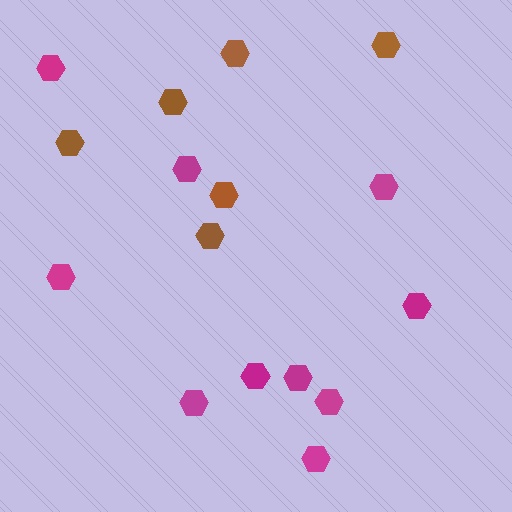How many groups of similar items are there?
There are 2 groups: one group of magenta hexagons (10) and one group of brown hexagons (6).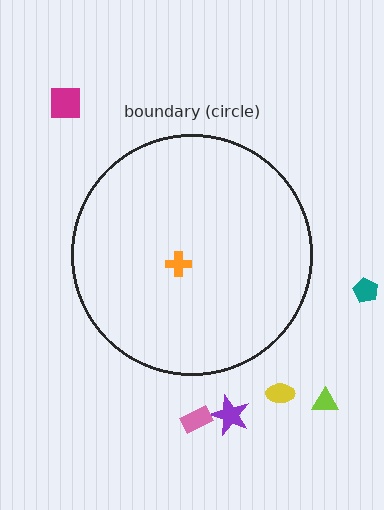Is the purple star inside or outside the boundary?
Outside.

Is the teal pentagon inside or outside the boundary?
Outside.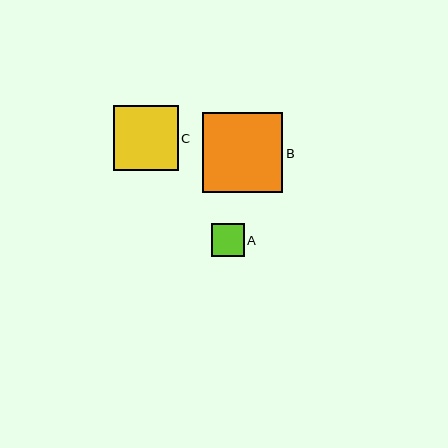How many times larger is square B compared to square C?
Square B is approximately 1.2 times the size of square C.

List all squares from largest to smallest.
From largest to smallest: B, C, A.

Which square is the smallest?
Square A is the smallest with a size of approximately 33 pixels.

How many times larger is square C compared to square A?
Square C is approximately 2.0 times the size of square A.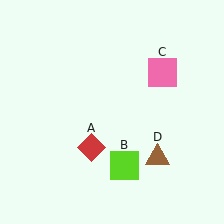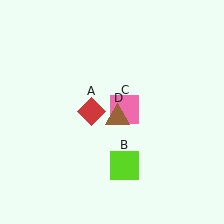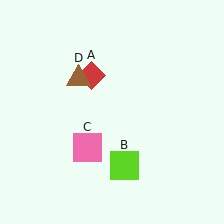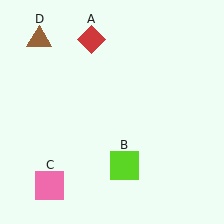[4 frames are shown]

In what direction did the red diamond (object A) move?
The red diamond (object A) moved up.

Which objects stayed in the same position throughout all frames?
Lime square (object B) remained stationary.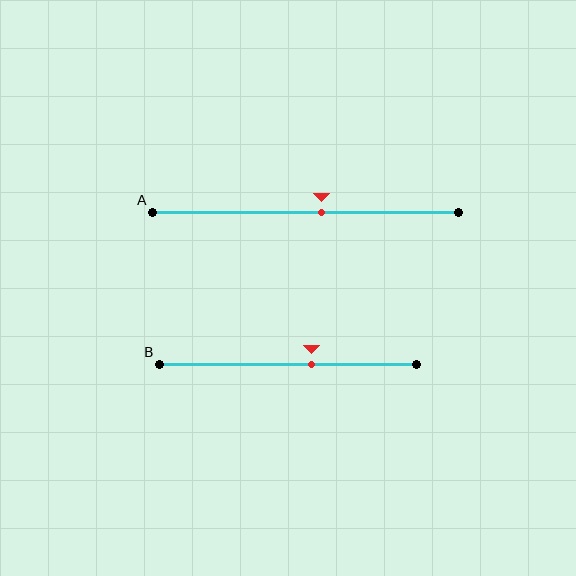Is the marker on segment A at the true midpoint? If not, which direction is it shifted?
No, the marker on segment A is shifted to the right by about 5% of the segment length.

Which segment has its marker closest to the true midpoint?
Segment A has its marker closest to the true midpoint.